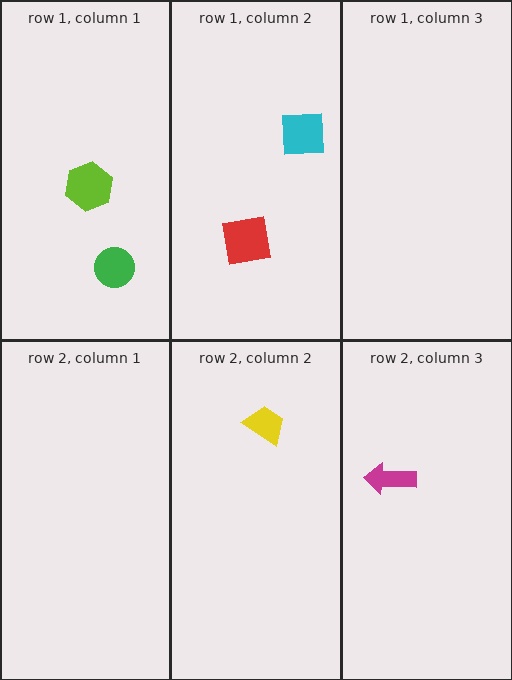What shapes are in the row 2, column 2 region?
The yellow trapezoid.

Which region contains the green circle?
The row 1, column 1 region.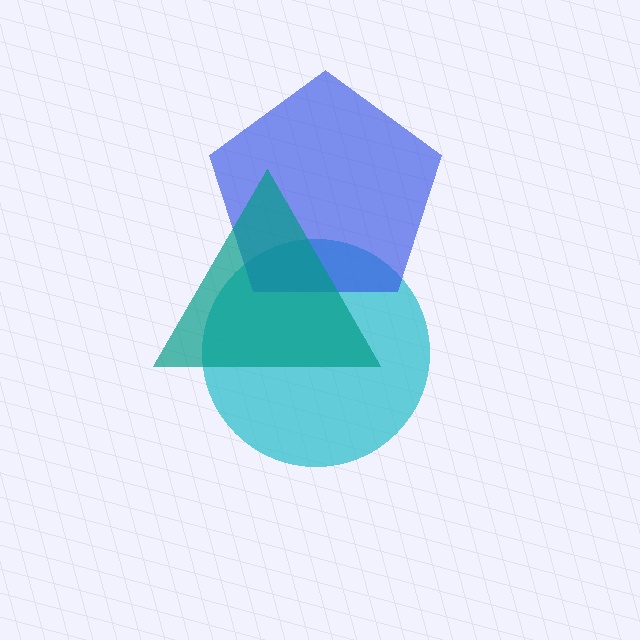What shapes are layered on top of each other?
The layered shapes are: a cyan circle, a blue pentagon, a teal triangle.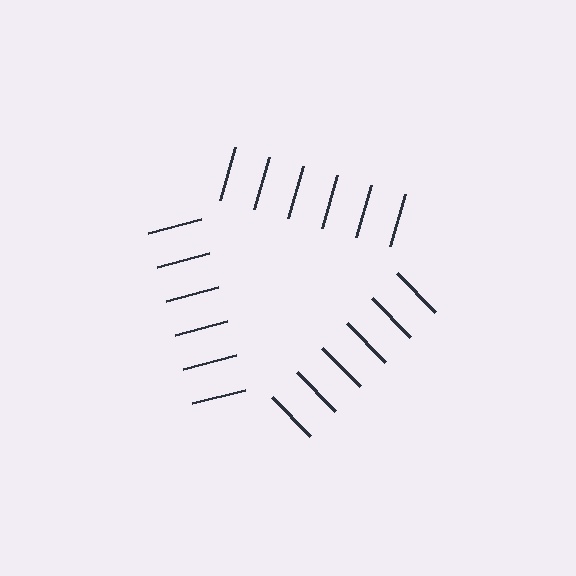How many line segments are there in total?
18 — 6 along each of the 3 edges.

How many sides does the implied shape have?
3 sides — the line-ends trace a triangle.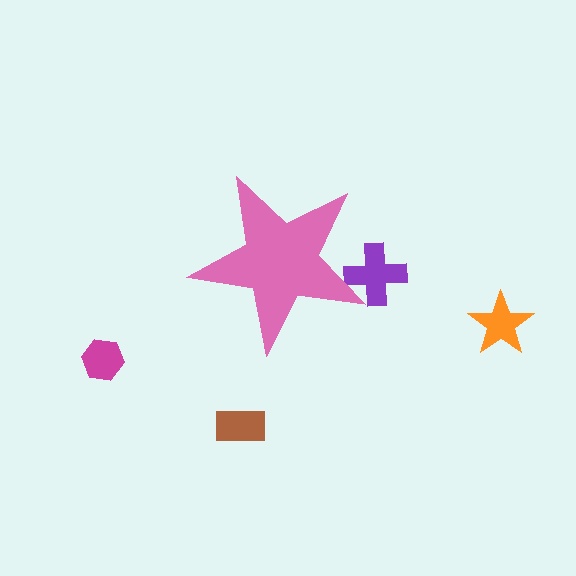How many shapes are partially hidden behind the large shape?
1 shape is partially hidden.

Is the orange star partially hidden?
No, the orange star is fully visible.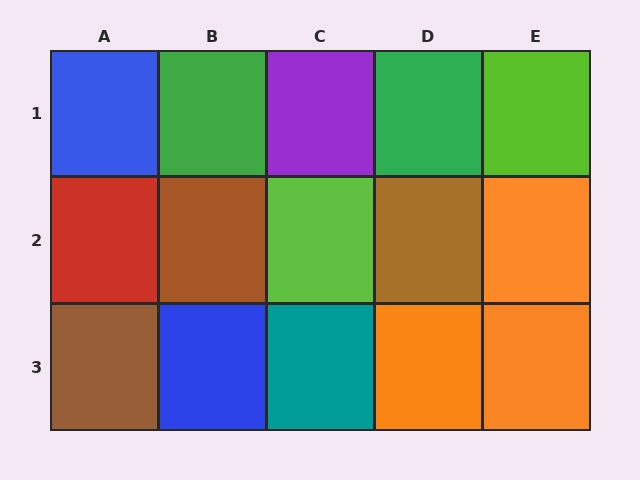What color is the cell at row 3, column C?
Teal.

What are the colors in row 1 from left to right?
Blue, green, purple, green, lime.